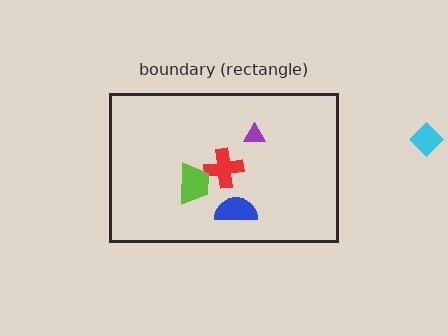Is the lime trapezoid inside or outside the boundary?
Inside.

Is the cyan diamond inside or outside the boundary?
Outside.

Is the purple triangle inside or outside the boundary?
Inside.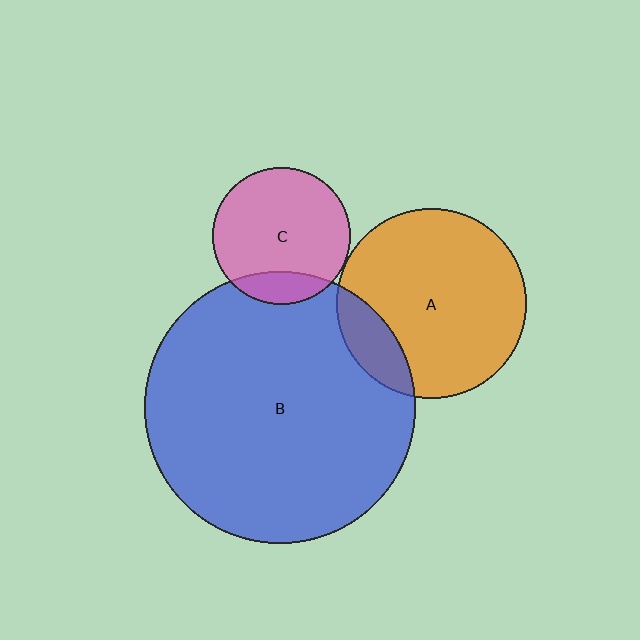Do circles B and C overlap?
Yes.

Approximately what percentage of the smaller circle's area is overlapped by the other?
Approximately 15%.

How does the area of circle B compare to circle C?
Approximately 3.9 times.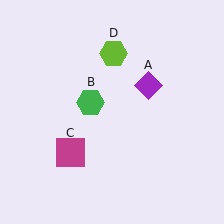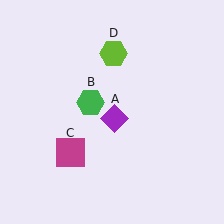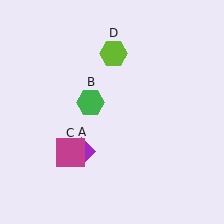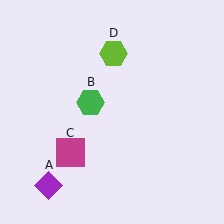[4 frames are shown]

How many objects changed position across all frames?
1 object changed position: purple diamond (object A).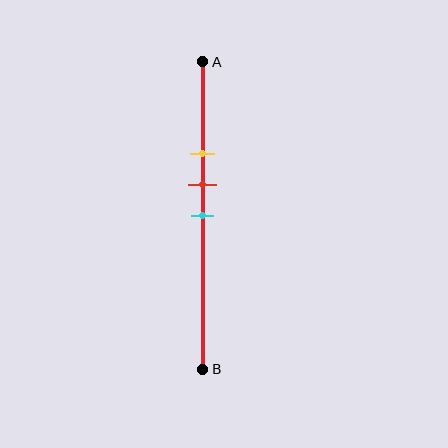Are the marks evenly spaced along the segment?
Yes, the marks are approximately evenly spaced.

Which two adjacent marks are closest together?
The red and cyan marks are the closest adjacent pair.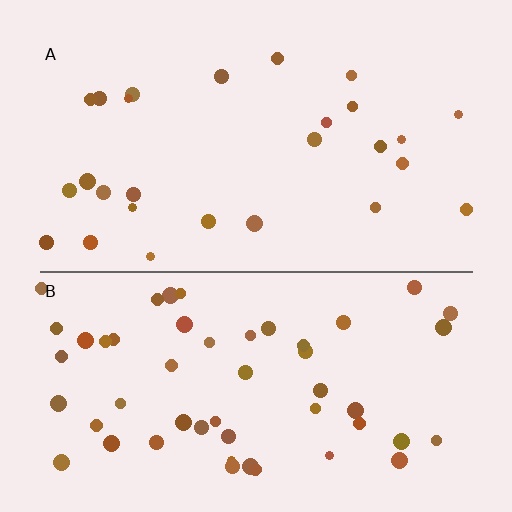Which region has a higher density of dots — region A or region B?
B (the bottom).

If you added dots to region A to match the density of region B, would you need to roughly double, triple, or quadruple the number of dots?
Approximately double.